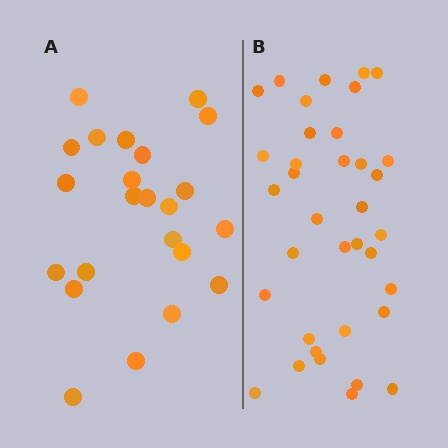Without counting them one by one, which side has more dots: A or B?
Region B (the right region) has more dots.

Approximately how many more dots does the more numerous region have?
Region B has approximately 15 more dots than region A.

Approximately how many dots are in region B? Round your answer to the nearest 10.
About 40 dots. (The exact count is 36, which rounds to 40.)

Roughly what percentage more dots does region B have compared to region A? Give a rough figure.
About 55% more.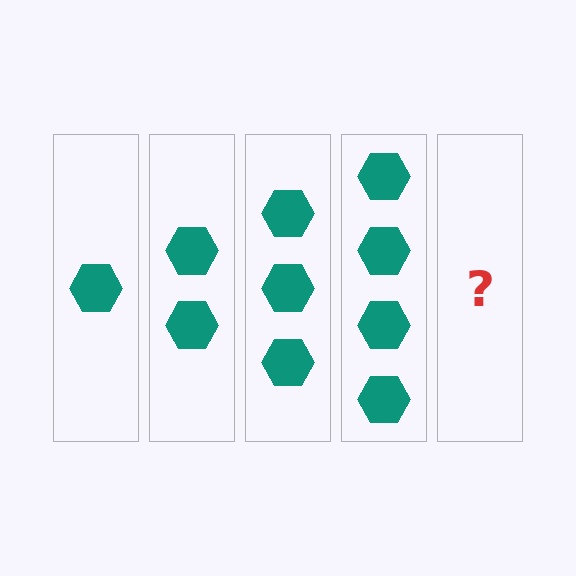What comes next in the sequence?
The next element should be 5 hexagons.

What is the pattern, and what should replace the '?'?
The pattern is that each step adds one more hexagon. The '?' should be 5 hexagons.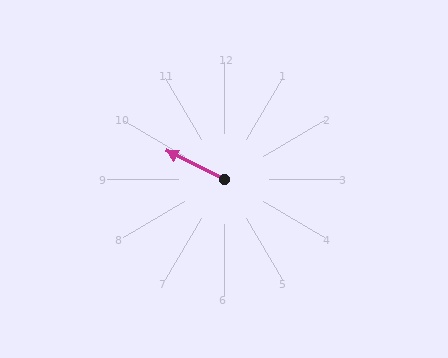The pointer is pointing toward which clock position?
Roughly 10 o'clock.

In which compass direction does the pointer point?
Northwest.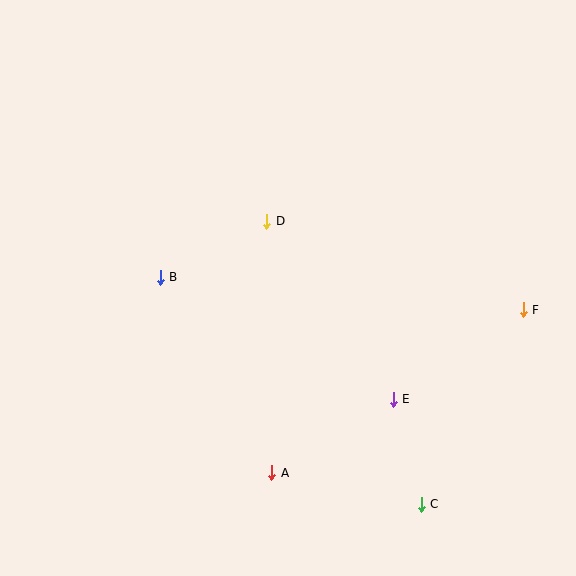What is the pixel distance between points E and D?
The distance between E and D is 218 pixels.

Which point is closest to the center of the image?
Point D at (267, 221) is closest to the center.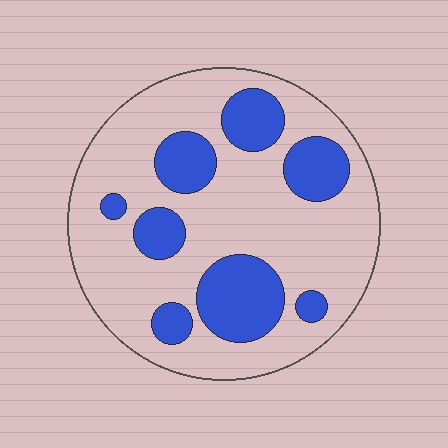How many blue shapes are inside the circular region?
8.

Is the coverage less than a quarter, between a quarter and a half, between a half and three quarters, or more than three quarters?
Between a quarter and a half.